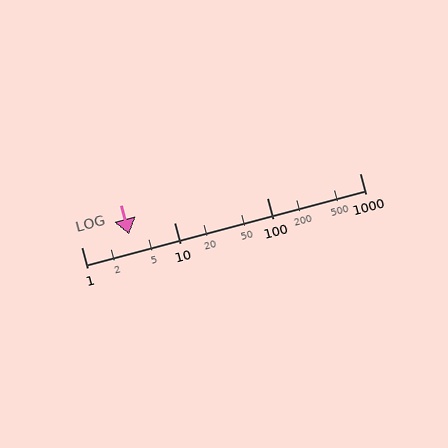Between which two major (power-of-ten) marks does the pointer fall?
The pointer is between 1 and 10.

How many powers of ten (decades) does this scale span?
The scale spans 3 decades, from 1 to 1000.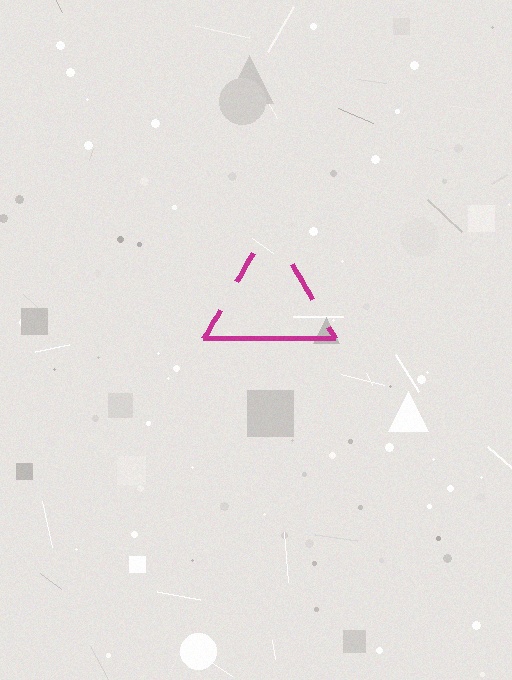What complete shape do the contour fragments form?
The contour fragments form a triangle.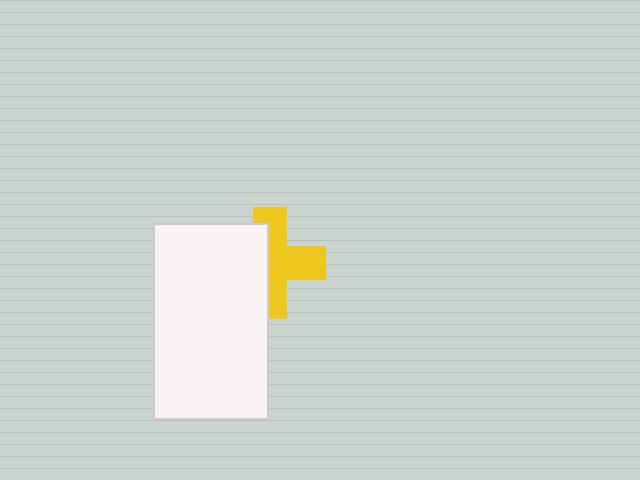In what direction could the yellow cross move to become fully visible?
The yellow cross could move right. That would shift it out from behind the white rectangle entirely.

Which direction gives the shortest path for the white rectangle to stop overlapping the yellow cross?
Moving left gives the shortest separation.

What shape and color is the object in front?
The object in front is a white rectangle.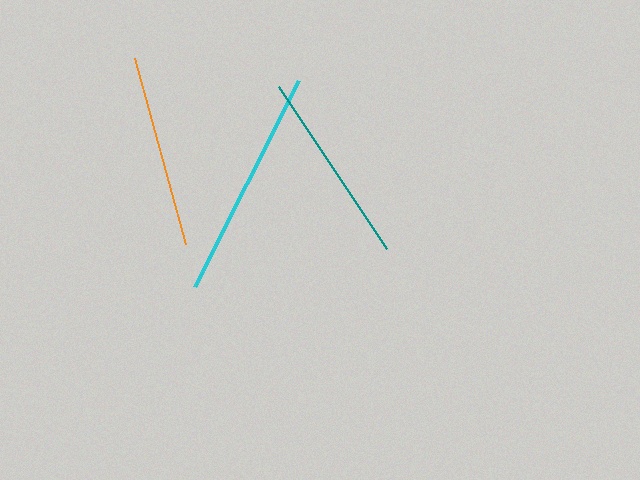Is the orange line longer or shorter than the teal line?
The teal line is longer than the orange line.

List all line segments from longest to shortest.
From longest to shortest: cyan, teal, orange.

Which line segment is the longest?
The cyan line is the longest at approximately 231 pixels.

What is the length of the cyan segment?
The cyan segment is approximately 231 pixels long.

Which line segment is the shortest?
The orange line is the shortest at approximately 193 pixels.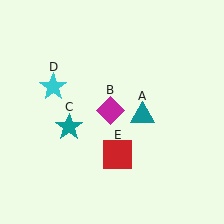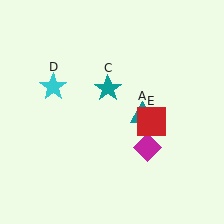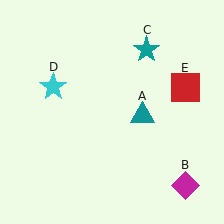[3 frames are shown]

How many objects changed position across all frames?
3 objects changed position: magenta diamond (object B), teal star (object C), red square (object E).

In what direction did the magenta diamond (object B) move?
The magenta diamond (object B) moved down and to the right.